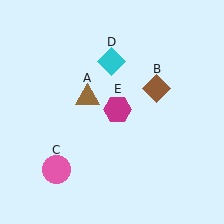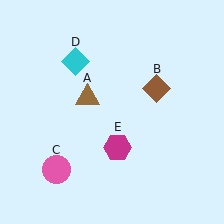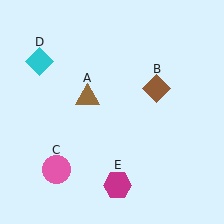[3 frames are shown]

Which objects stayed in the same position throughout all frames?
Brown triangle (object A) and brown diamond (object B) and pink circle (object C) remained stationary.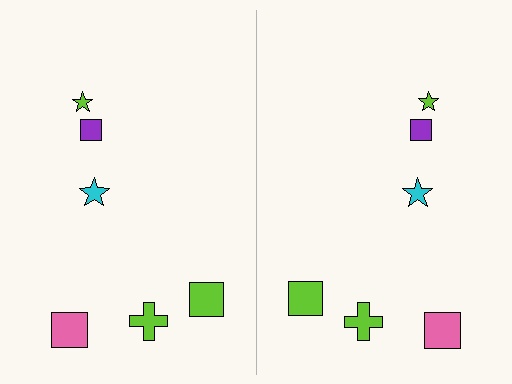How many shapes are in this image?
There are 12 shapes in this image.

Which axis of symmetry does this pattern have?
The pattern has a vertical axis of symmetry running through the center of the image.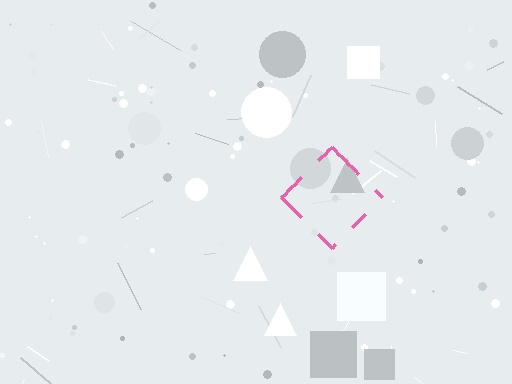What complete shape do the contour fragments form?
The contour fragments form a diamond.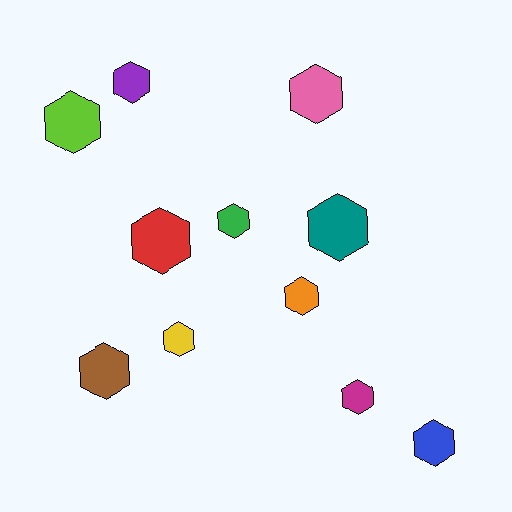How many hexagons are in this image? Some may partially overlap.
There are 11 hexagons.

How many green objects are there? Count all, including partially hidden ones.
There is 1 green object.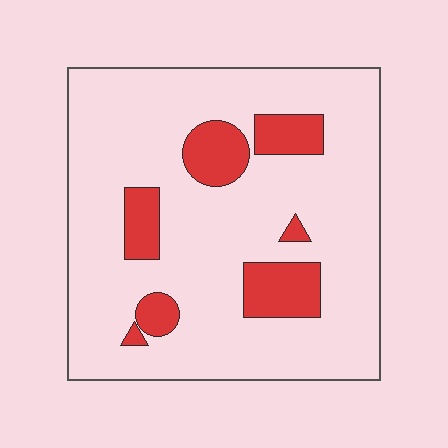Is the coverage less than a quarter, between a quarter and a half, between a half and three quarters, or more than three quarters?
Less than a quarter.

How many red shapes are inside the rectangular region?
7.